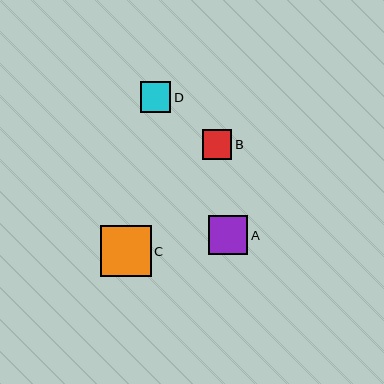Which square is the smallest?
Square B is the smallest with a size of approximately 30 pixels.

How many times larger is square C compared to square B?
Square C is approximately 1.7 times the size of square B.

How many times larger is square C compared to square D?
Square C is approximately 1.7 times the size of square D.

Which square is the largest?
Square C is the largest with a size of approximately 50 pixels.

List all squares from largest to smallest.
From largest to smallest: C, A, D, B.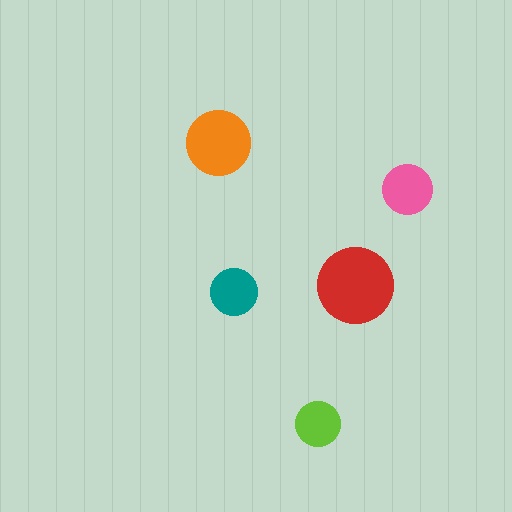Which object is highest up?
The orange circle is topmost.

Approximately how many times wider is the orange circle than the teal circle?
About 1.5 times wider.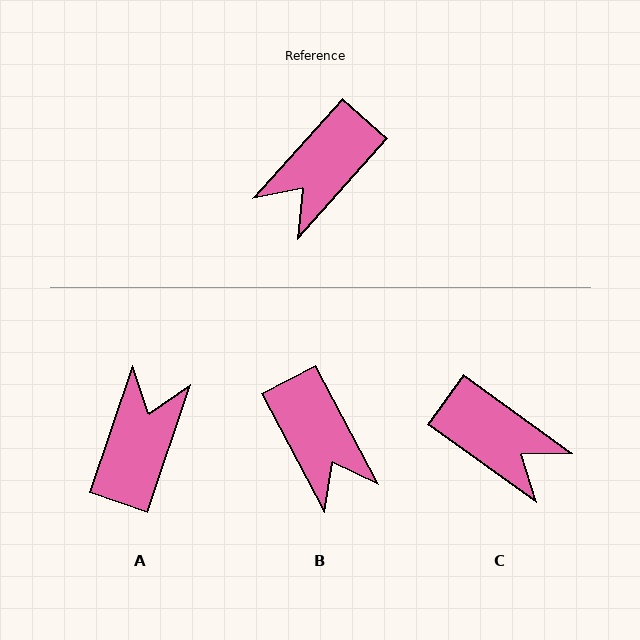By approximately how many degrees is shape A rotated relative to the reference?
Approximately 157 degrees clockwise.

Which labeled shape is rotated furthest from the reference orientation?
A, about 157 degrees away.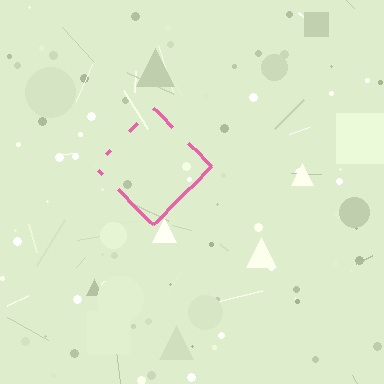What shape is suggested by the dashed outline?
The dashed outline suggests a diamond.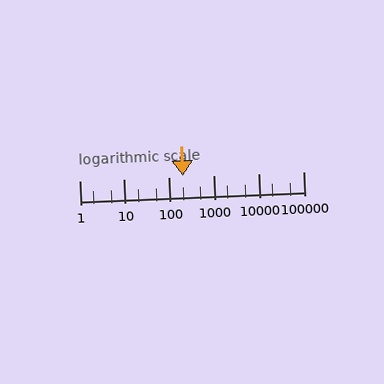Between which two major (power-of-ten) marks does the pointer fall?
The pointer is between 100 and 1000.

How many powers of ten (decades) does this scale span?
The scale spans 5 decades, from 1 to 100000.